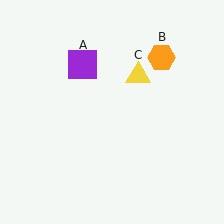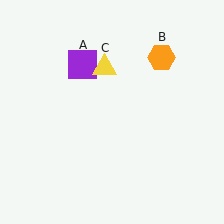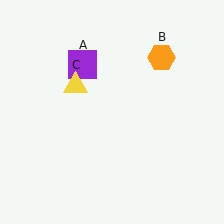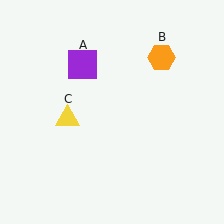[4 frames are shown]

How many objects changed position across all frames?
1 object changed position: yellow triangle (object C).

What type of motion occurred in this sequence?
The yellow triangle (object C) rotated counterclockwise around the center of the scene.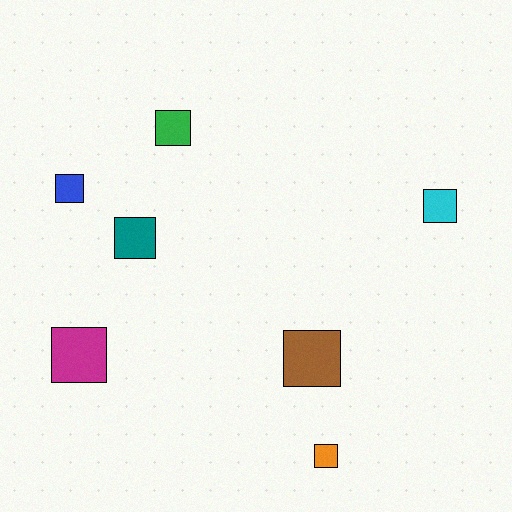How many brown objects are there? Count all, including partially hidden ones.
There is 1 brown object.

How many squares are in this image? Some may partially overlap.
There are 7 squares.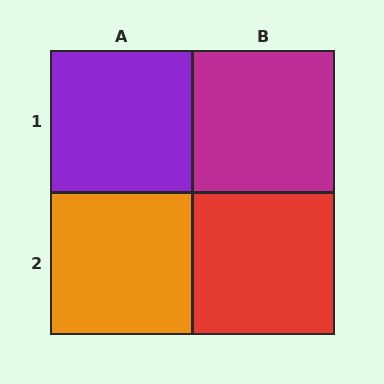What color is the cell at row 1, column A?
Purple.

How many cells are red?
1 cell is red.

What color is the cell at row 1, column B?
Magenta.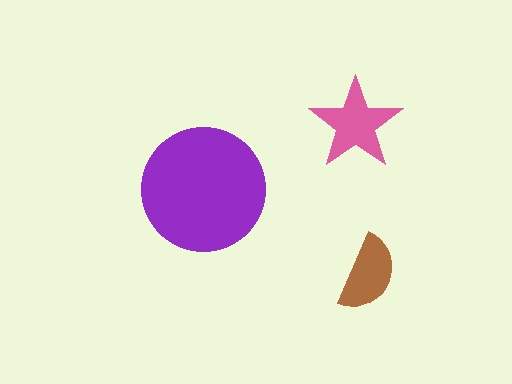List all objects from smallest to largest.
The brown semicircle, the pink star, the purple circle.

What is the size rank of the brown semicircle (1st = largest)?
3rd.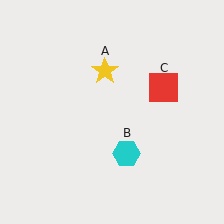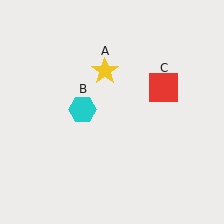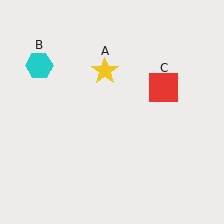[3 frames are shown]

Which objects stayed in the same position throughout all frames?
Yellow star (object A) and red square (object C) remained stationary.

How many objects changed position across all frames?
1 object changed position: cyan hexagon (object B).